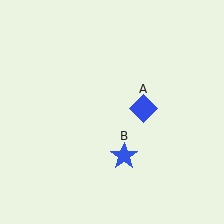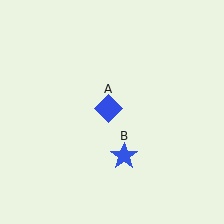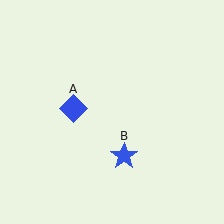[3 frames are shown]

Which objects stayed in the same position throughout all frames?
Blue star (object B) remained stationary.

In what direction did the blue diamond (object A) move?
The blue diamond (object A) moved left.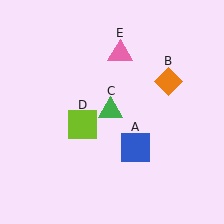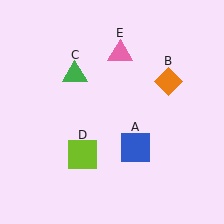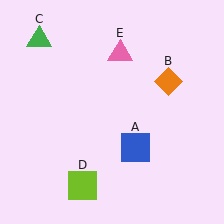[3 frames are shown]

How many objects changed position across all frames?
2 objects changed position: green triangle (object C), lime square (object D).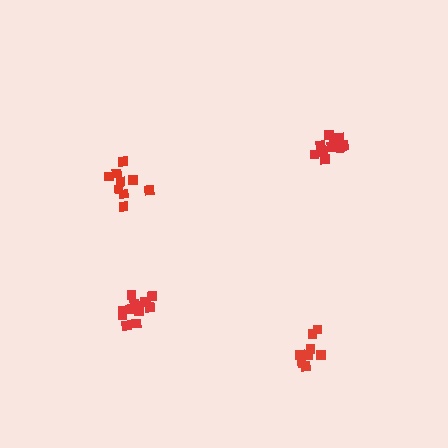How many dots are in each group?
Group 1: 13 dots, Group 2: 9 dots, Group 3: 11 dots, Group 4: 8 dots (41 total).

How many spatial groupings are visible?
There are 4 spatial groupings.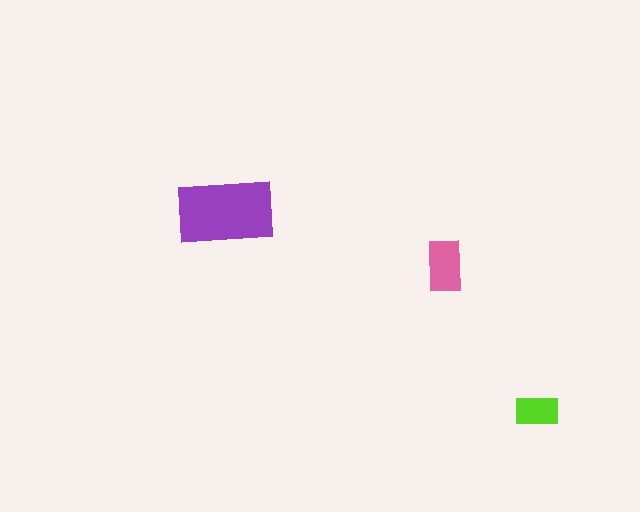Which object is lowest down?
The lime rectangle is bottommost.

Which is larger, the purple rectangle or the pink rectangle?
The purple one.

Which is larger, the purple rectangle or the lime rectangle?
The purple one.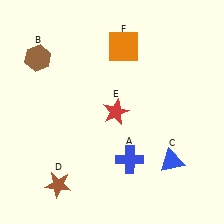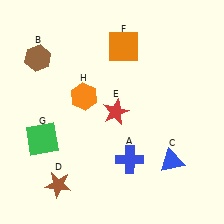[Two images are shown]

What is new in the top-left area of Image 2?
An orange hexagon (H) was added in the top-left area of Image 2.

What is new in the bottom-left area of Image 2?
A green square (G) was added in the bottom-left area of Image 2.